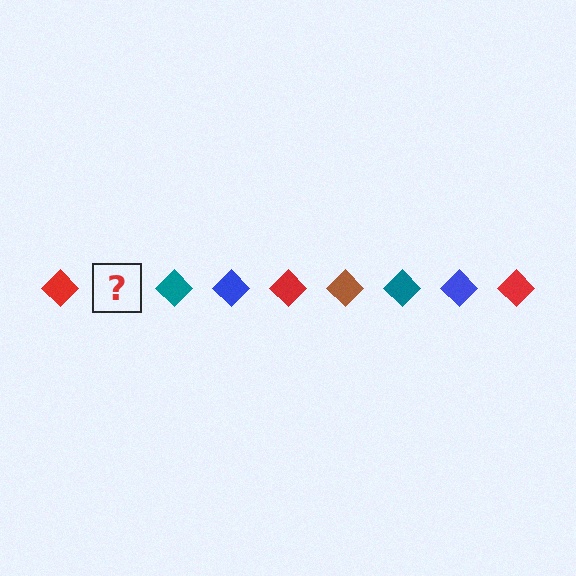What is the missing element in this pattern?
The missing element is a brown diamond.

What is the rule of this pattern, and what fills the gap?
The rule is that the pattern cycles through red, brown, teal, blue diamonds. The gap should be filled with a brown diamond.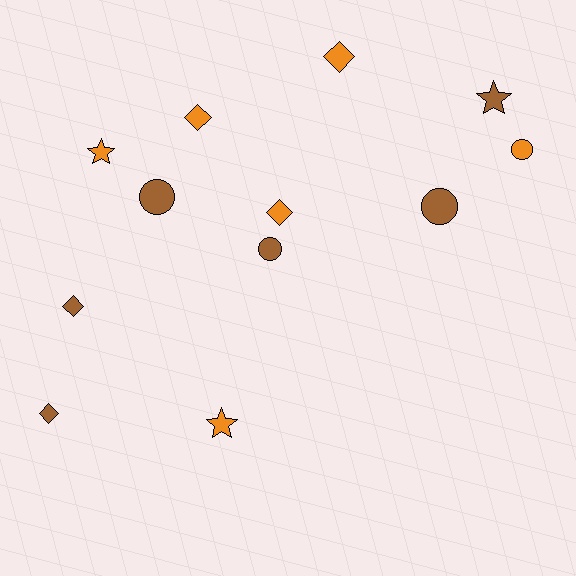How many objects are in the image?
There are 12 objects.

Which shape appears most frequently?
Diamond, with 5 objects.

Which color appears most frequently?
Brown, with 6 objects.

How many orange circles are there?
There is 1 orange circle.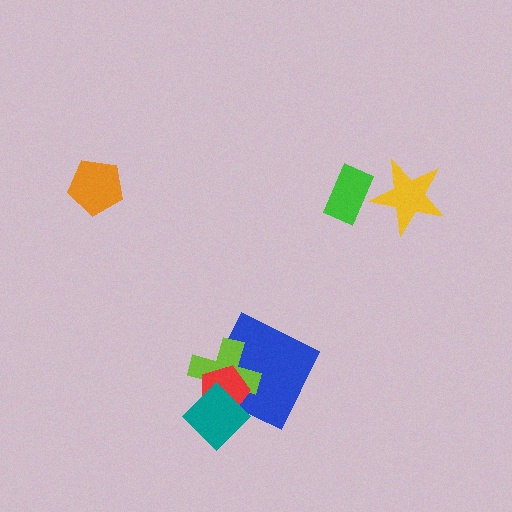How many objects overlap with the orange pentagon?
0 objects overlap with the orange pentagon.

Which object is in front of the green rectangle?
The yellow star is in front of the green rectangle.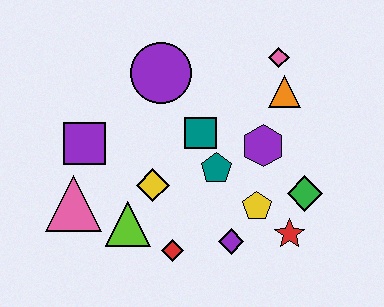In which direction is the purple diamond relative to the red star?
The purple diamond is to the left of the red star.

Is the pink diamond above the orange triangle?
Yes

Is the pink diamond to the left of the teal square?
No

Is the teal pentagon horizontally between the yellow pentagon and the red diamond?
Yes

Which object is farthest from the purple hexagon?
The pink triangle is farthest from the purple hexagon.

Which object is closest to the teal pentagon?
The teal square is closest to the teal pentagon.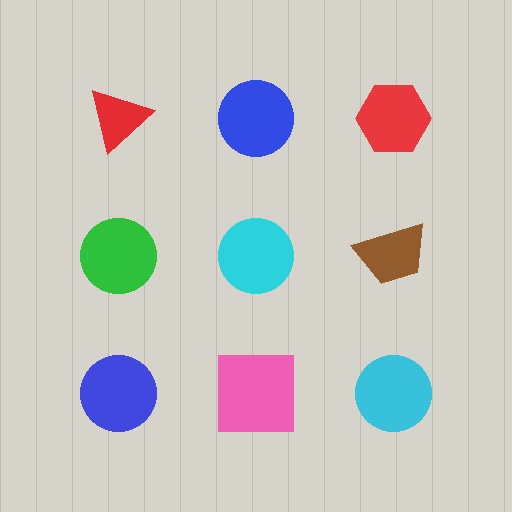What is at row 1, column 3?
A red hexagon.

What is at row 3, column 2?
A pink square.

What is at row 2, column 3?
A brown trapezoid.